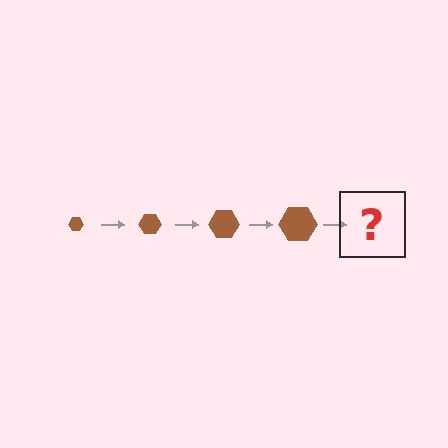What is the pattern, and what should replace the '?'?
The pattern is that the hexagon gets progressively larger each step. The '?' should be a brown hexagon, larger than the previous one.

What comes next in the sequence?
The next element should be a brown hexagon, larger than the previous one.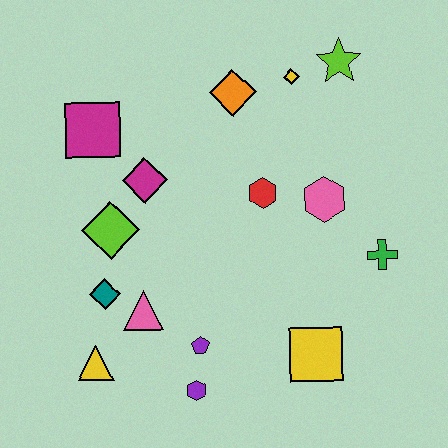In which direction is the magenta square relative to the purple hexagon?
The magenta square is above the purple hexagon.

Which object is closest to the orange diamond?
The yellow diamond is closest to the orange diamond.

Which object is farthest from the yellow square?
The magenta square is farthest from the yellow square.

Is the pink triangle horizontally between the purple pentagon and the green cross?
No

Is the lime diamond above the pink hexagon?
No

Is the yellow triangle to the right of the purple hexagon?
No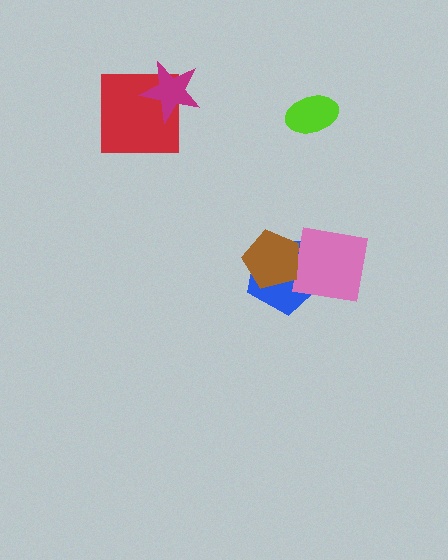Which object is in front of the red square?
The magenta star is in front of the red square.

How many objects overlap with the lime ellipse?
0 objects overlap with the lime ellipse.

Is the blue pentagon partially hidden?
Yes, it is partially covered by another shape.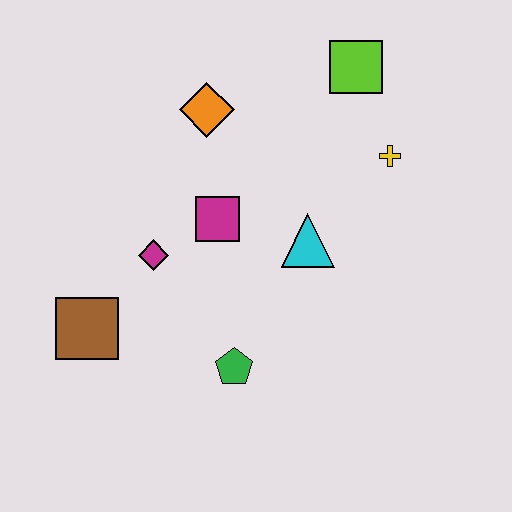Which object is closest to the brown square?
The magenta diamond is closest to the brown square.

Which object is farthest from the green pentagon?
The lime square is farthest from the green pentagon.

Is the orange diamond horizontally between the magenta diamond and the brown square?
No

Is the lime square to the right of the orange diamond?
Yes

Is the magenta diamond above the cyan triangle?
No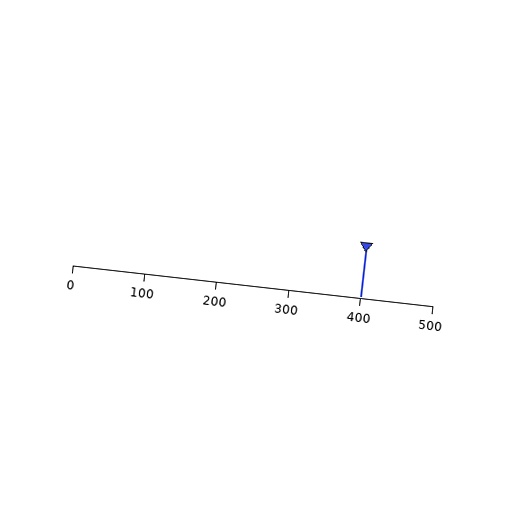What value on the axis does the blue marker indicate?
The marker indicates approximately 400.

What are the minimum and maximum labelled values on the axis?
The axis runs from 0 to 500.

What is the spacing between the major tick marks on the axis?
The major ticks are spaced 100 apart.